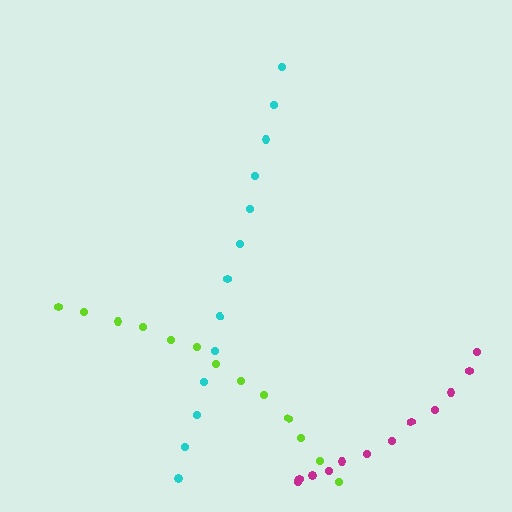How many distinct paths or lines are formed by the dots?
There are 3 distinct paths.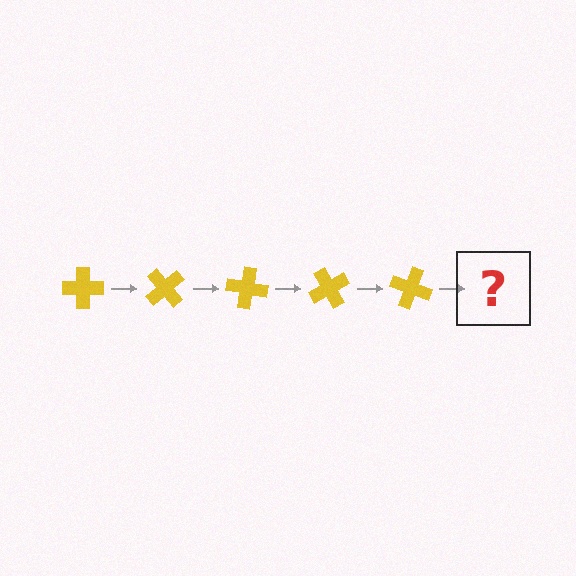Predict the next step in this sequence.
The next step is a yellow cross rotated 250 degrees.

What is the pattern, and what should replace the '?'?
The pattern is that the cross rotates 50 degrees each step. The '?' should be a yellow cross rotated 250 degrees.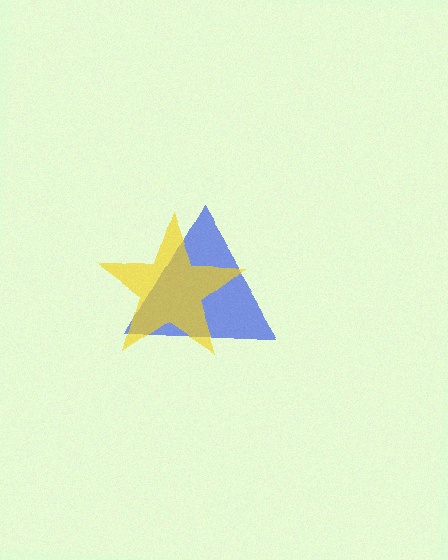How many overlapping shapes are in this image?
There are 2 overlapping shapes in the image.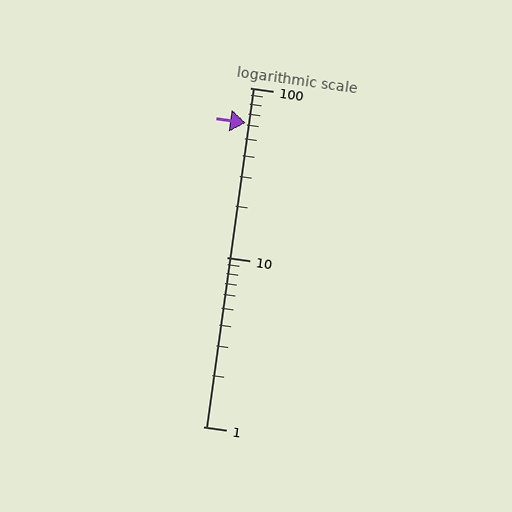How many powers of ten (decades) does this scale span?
The scale spans 2 decades, from 1 to 100.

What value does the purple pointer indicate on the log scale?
The pointer indicates approximately 62.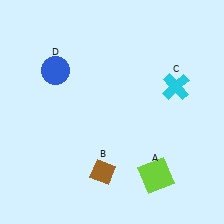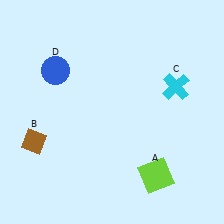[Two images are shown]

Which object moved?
The brown diamond (B) moved left.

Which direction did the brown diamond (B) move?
The brown diamond (B) moved left.